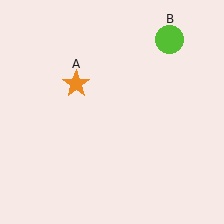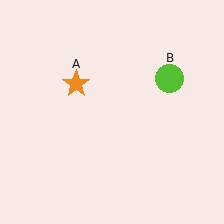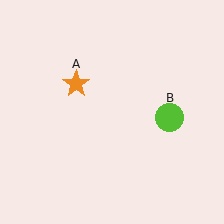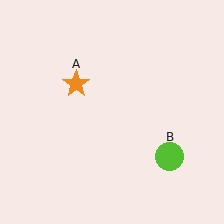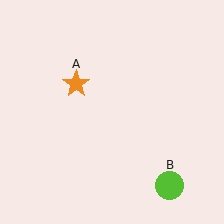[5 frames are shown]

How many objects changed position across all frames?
1 object changed position: lime circle (object B).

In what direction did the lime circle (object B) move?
The lime circle (object B) moved down.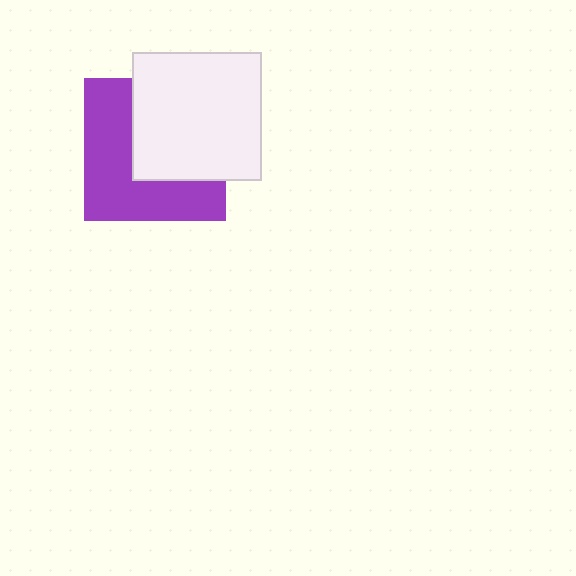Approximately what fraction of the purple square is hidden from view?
Roughly 48% of the purple square is hidden behind the white square.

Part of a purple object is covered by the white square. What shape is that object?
It is a square.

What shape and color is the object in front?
The object in front is a white square.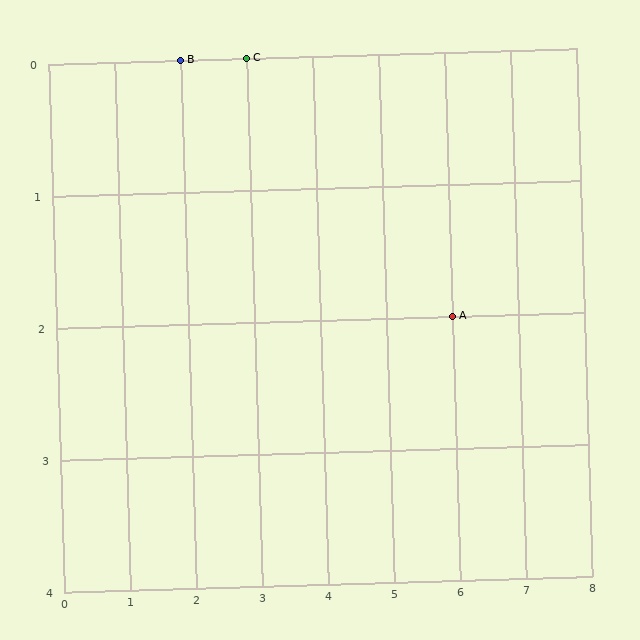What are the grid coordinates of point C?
Point C is at grid coordinates (3, 0).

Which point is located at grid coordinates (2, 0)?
Point B is at (2, 0).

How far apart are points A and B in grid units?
Points A and B are 4 columns and 2 rows apart (about 4.5 grid units diagonally).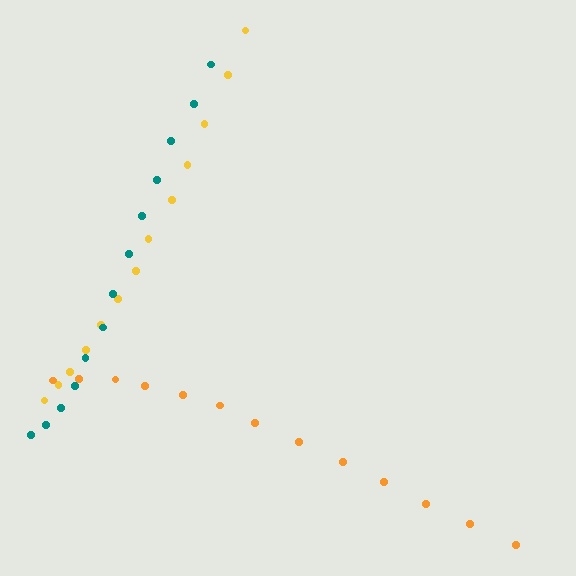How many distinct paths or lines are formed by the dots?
There are 3 distinct paths.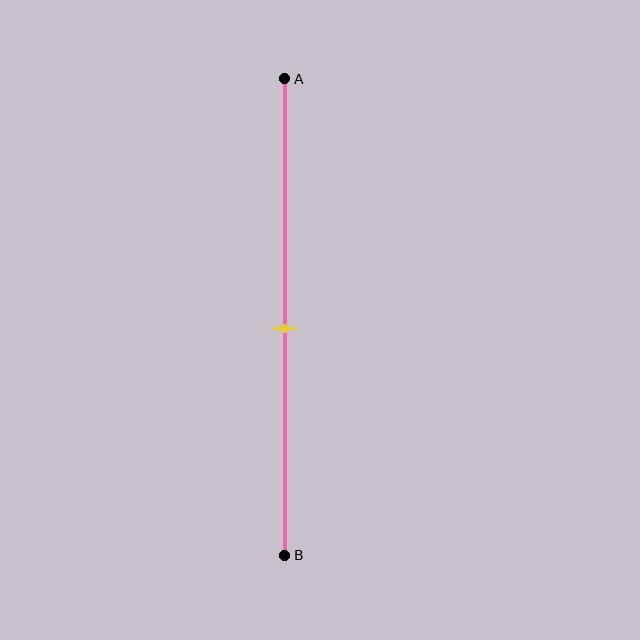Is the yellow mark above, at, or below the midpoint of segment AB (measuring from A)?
The yellow mark is approximately at the midpoint of segment AB.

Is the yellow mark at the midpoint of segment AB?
Yes, the mark is approximately at the midpoint.